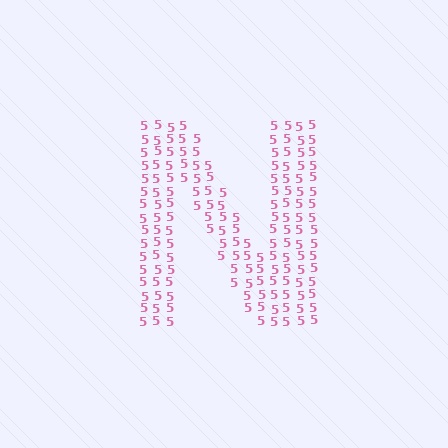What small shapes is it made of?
It is made of small digit 5's.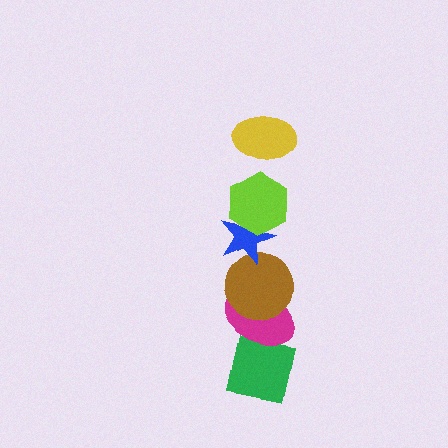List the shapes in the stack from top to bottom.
From top to bottom: the yellow ellipse, the lime hexagon, the blue star, the brown circle, the magenta ellipse, the green square.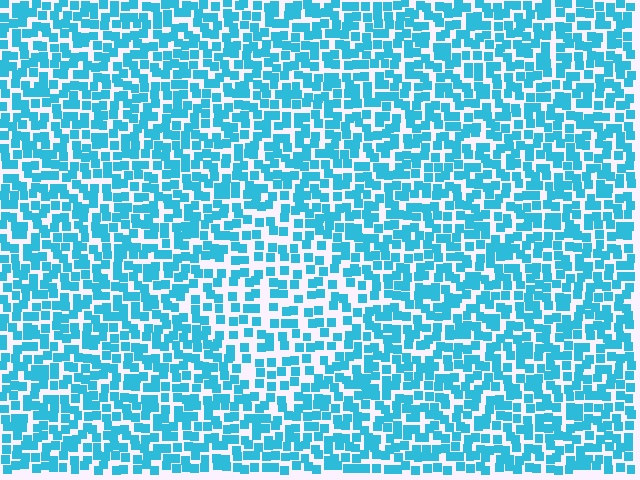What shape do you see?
I see a diamond.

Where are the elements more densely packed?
The elements are more densely packed outside the diamond boundary.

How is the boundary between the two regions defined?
The boundary is defined by a change in element density (approximately 1.6x ratio). All elements are the same color, size, and shape.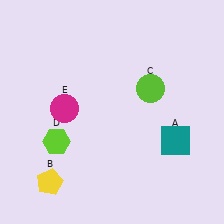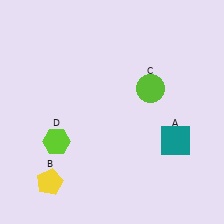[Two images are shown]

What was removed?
The magenta circle (E) was removed in Image 2.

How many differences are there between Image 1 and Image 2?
There is 1 difference between the two images.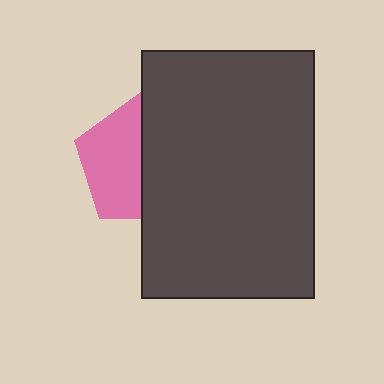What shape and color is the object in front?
The object in front is a dark gray rectangle.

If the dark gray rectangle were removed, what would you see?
You would see the complete pink pentagon.